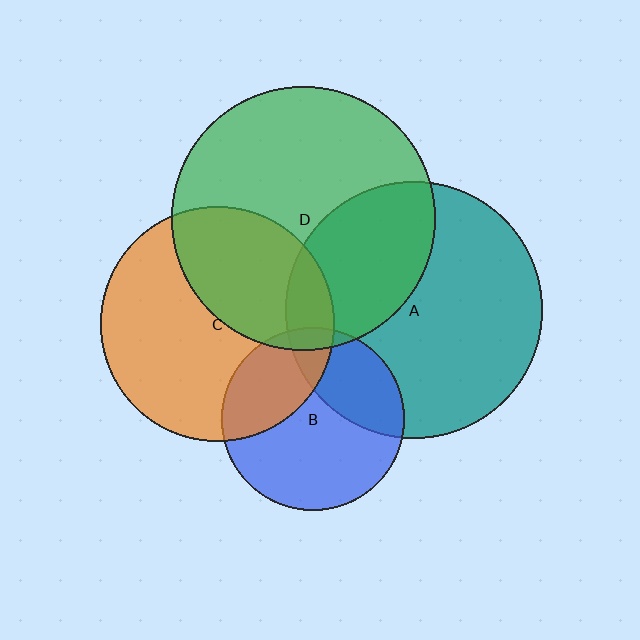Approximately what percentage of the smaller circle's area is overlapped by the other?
Approximately 30%.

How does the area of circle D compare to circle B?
Approximately 2.1 times.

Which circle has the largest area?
Circle D (green).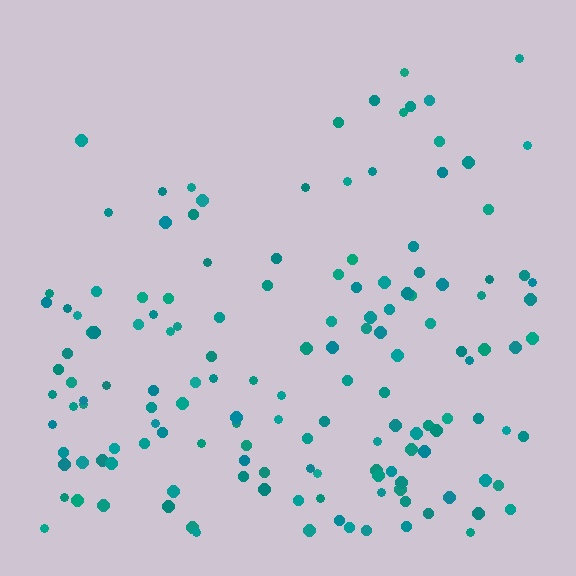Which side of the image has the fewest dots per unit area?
The top.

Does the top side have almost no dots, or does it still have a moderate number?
Still a moderate number, just noticeably fewer than the bottom.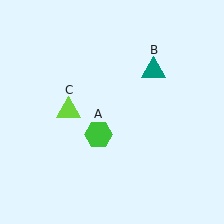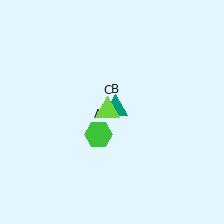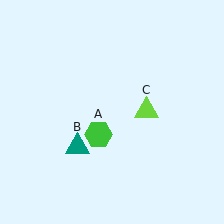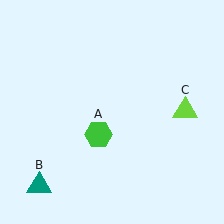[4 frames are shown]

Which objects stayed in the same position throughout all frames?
Green hexagon (object A) remained stationary.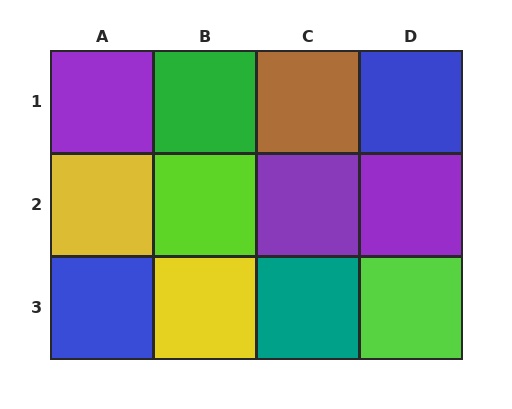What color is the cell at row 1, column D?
Blue.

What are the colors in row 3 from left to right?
Blue, yellow, teal, lime.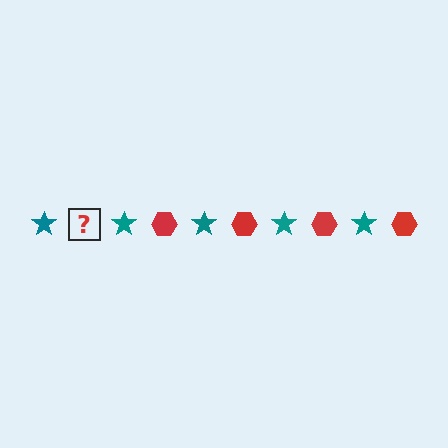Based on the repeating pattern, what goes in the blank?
The blank should be a red hexagon.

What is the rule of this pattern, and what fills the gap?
The rule is that the pattern alternates between teal star and red hexagon. The gap should be filled with a red hexagon.